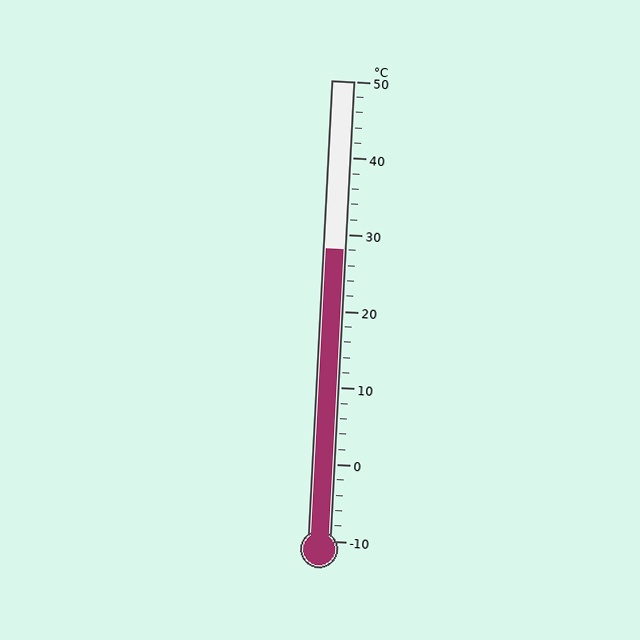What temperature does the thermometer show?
The thermometer shows approximately 28°C.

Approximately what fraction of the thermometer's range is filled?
The thermometer is filled to approximately 65% of its range.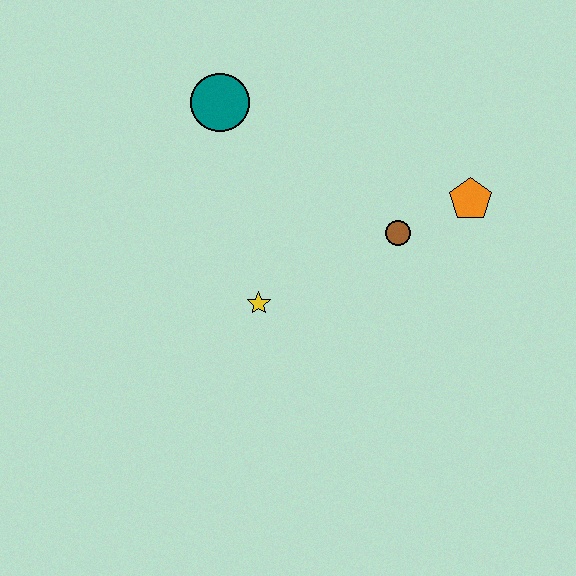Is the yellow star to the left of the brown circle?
Yes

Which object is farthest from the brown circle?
The teal circle is farthest from the brown circle.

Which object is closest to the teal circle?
The yellow star is closest to the teal circle.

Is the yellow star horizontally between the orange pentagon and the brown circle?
No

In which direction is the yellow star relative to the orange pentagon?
The yellow star is to the left of the orange pentagon.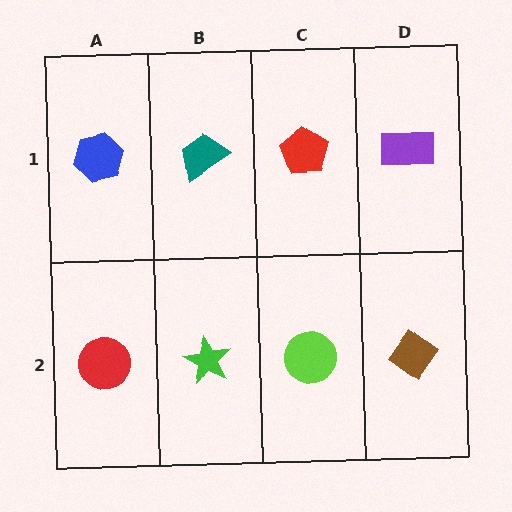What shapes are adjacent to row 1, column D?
A brown diamond (row 2, column D), a red pentagon (row 1, column C).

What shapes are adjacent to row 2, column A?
A blue hexagon (row 1, column A), a green star (row 2, column B).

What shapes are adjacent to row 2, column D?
A purple rectangle (row 1, column D), a lime circle (row 2, column C).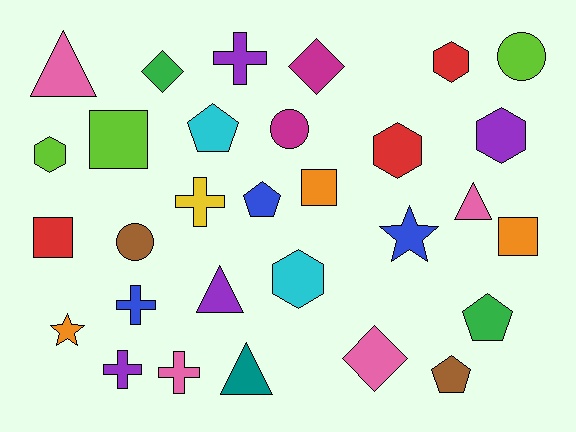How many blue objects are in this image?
There are 3 blue objects.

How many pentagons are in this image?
There are 4 pentagons.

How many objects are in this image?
There are 30 objects.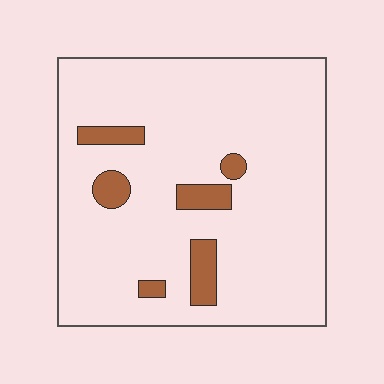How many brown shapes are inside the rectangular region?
6.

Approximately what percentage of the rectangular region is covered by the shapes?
Approximately 10%.